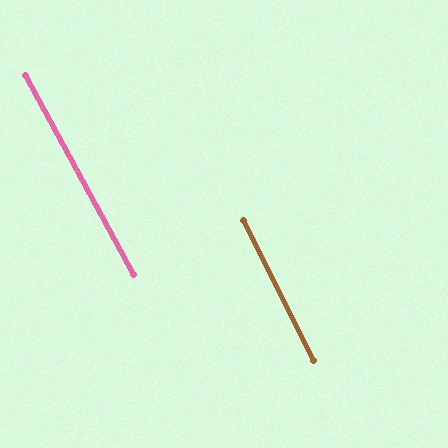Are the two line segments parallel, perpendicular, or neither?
Parallel — their directions differ by only 1.8°.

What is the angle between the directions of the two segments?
Approximately 2 degrees.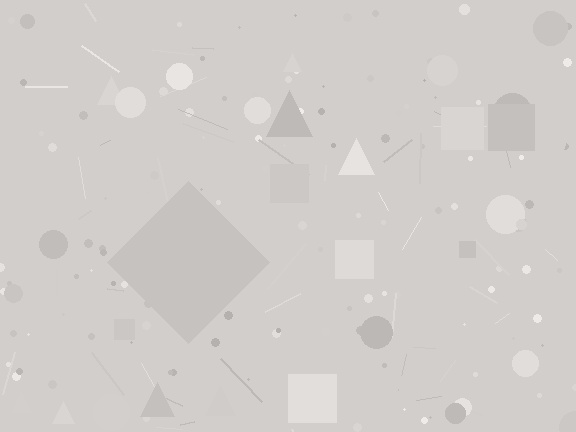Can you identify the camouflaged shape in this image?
The camouflaged shape is a diamond.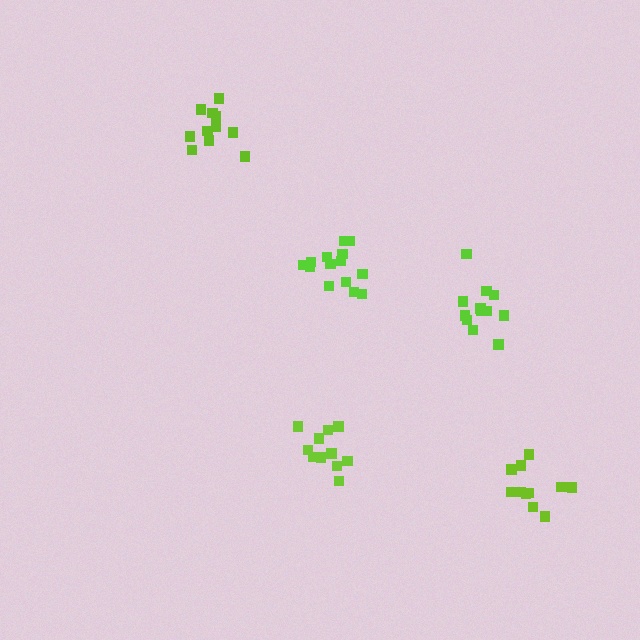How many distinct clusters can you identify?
There are 5 distinct clusters.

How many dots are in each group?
Group 1: 14 dots, Group 2: 11 dots, Group 3: 11 dots, Group 4: 12 dots, Group 5: 11 dots (59 total).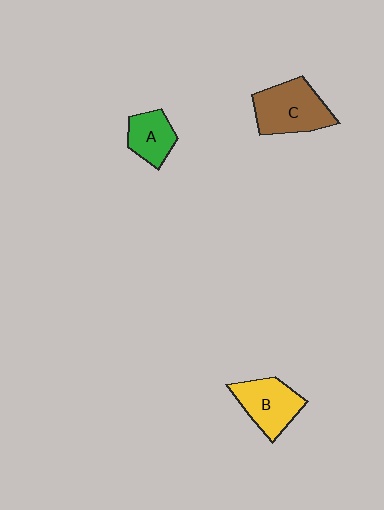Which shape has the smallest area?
Shape A (green).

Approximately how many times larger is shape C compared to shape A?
Approximately 1.7 times.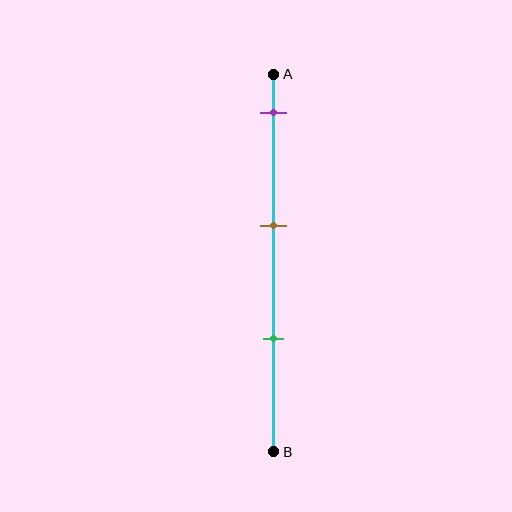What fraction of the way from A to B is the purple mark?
The purple mark is approximately 10% (0.1) of the way from A to B.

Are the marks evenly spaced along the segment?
Yes, the marks are approximately evenly spaced.